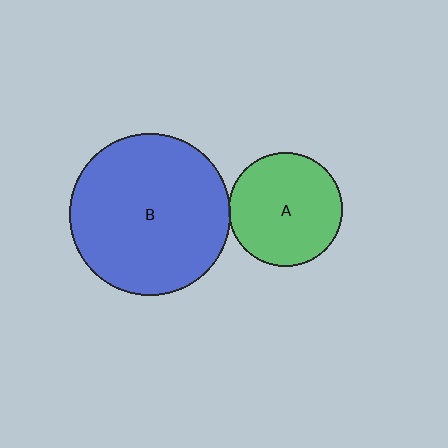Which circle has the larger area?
Circle B (blue).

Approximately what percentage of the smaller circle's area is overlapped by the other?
Approximately 5%.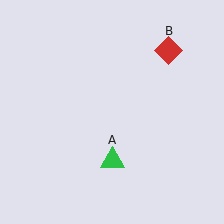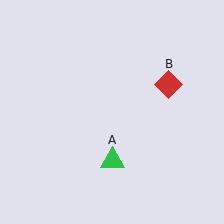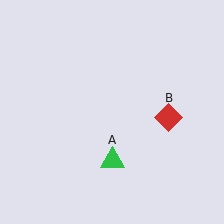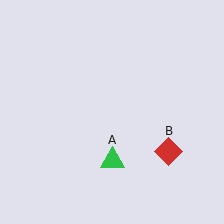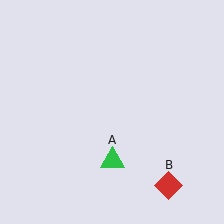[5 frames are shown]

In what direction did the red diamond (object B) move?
The red diamond (object B) moved down.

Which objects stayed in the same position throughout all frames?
Green triangle (object A) remained stationary.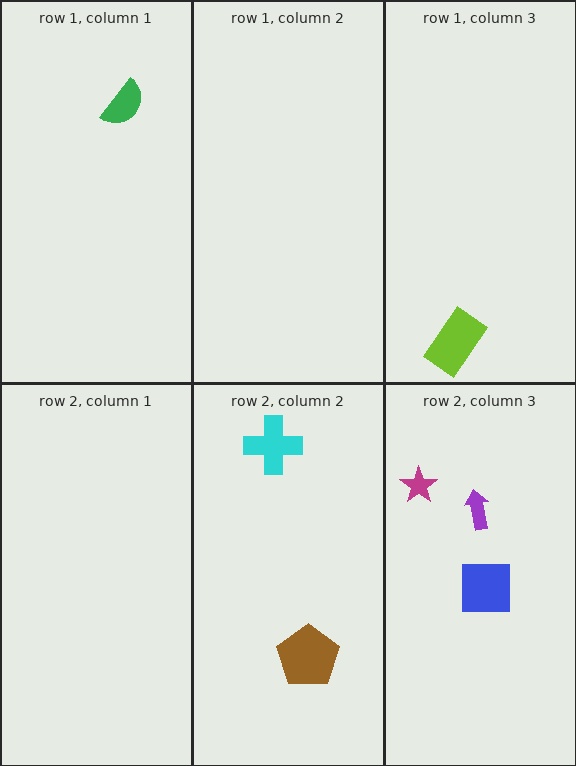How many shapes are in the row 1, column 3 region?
1.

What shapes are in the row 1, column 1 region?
The green semicircle.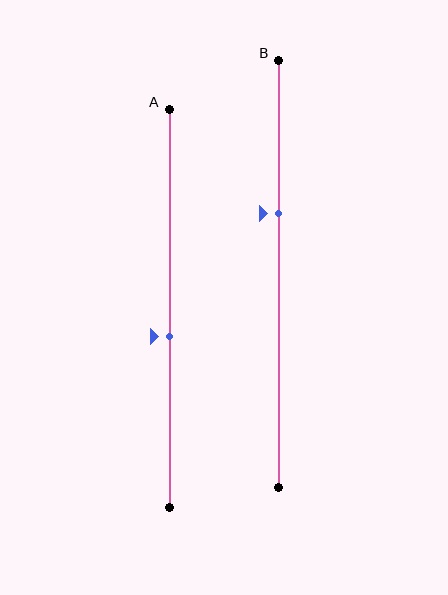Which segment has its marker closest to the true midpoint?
Segment A has its marker closest to the true midpoint.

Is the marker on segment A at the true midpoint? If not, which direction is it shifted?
No, the marker on segment A is shifted downward by about 7% of the segment length.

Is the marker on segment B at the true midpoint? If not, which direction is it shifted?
No, the marker on segment B is shifted upward by about 14% of the segment length.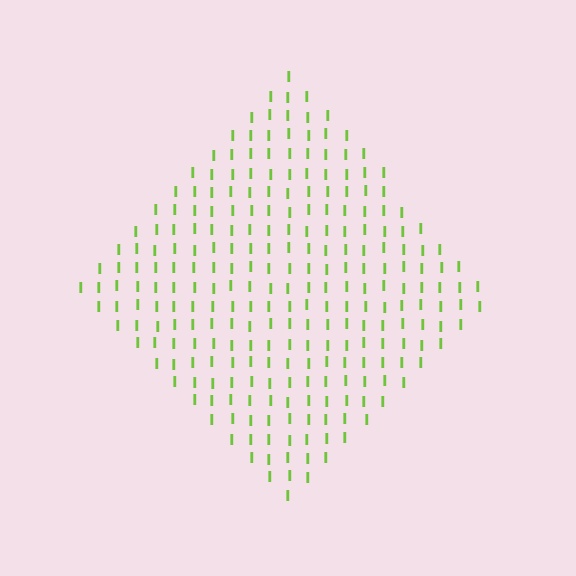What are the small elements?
The small elements are letter I's.